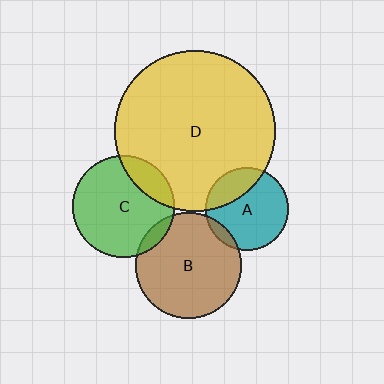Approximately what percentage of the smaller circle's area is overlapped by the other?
Approximately 20%.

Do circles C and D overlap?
Yes.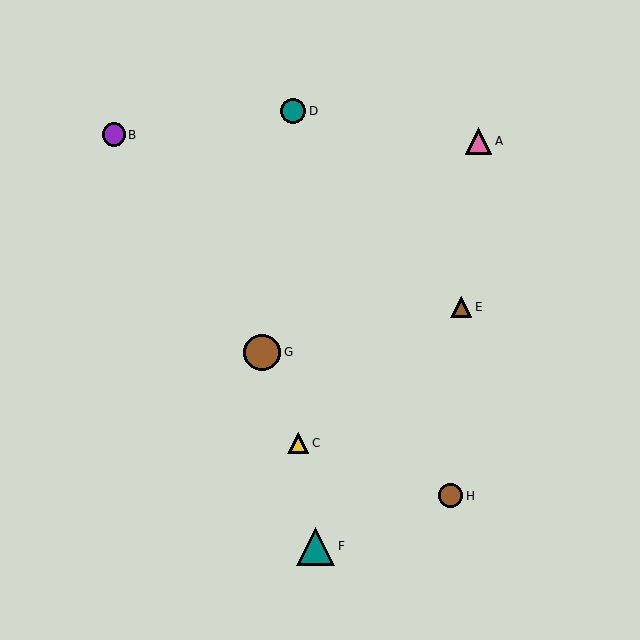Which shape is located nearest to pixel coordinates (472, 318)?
The brown triangle (labeled E) at (461, 307) is nearest to that location.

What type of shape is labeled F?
Shape F is a teal triangle.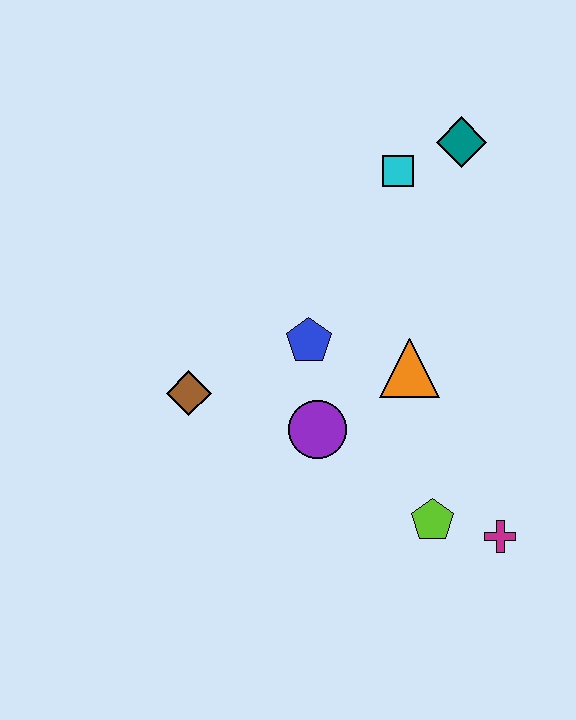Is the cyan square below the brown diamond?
No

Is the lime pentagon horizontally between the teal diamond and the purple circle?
Yes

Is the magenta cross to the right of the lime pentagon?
Yes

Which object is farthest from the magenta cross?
The teal diamond is farthest from the magenta cross.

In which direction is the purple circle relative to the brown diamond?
The purple circle is to the right of the brown diamond.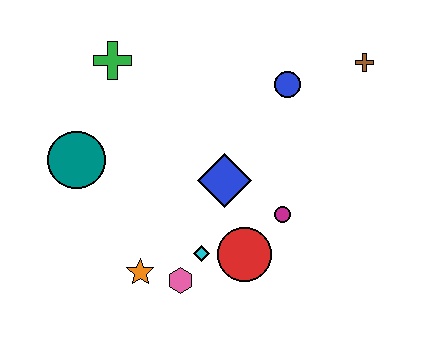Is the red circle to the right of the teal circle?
Yes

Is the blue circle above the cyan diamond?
Yes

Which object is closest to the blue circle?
The brown cross is closest to the blue circle.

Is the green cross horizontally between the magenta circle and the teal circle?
Yes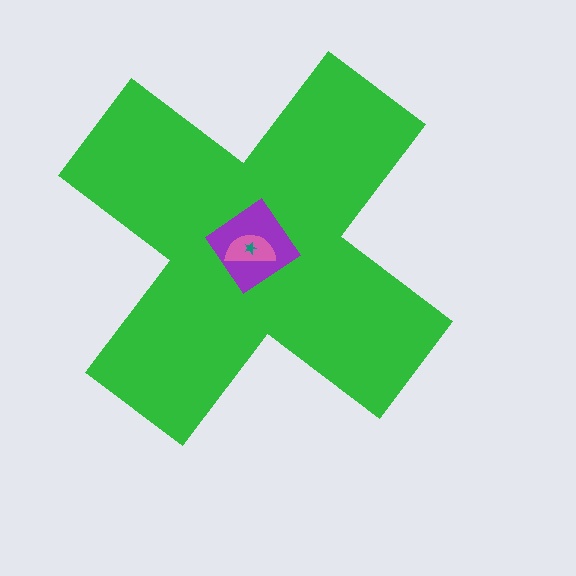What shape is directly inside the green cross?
The purple diamond.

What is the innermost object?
The teal star.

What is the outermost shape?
The green cross.